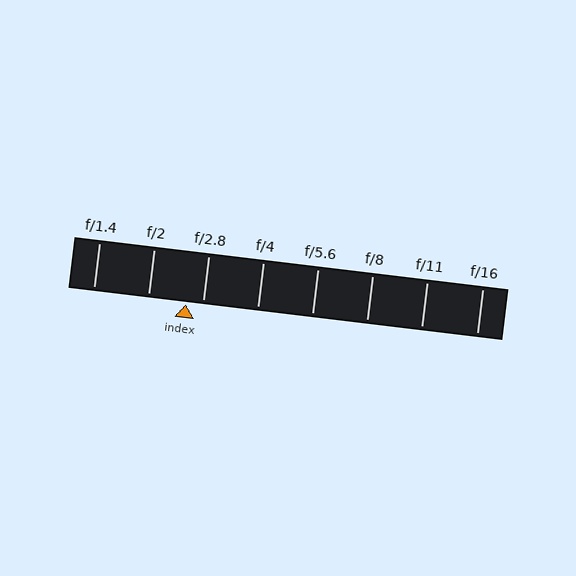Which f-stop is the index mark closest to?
The index mark is closest to f/2.8.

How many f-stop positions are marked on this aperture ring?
There are 8 f-stop positions marked.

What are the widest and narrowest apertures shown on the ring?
The widest aperture shown is f/1.4 and the narrowest is f/16.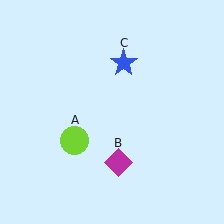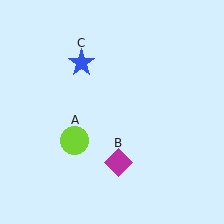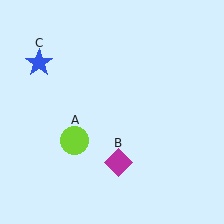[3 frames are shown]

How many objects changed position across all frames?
1 object changed position: blue star (object C).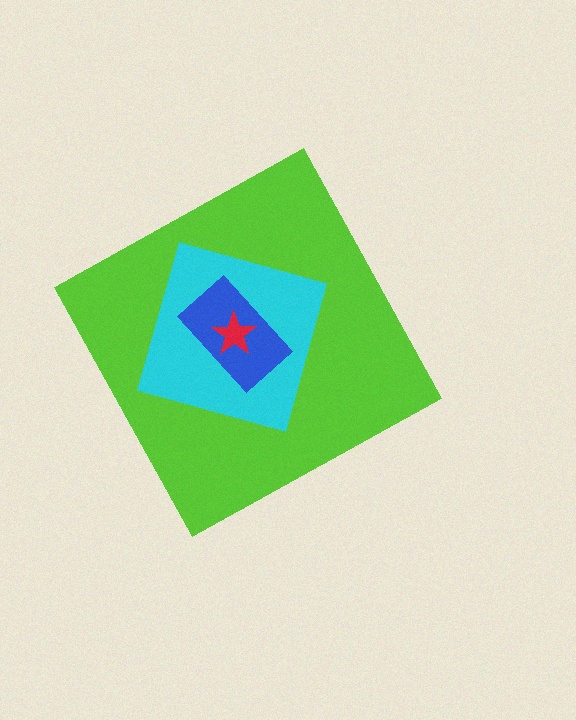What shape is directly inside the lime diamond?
The cyan square.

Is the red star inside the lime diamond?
Yes.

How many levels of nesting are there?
4.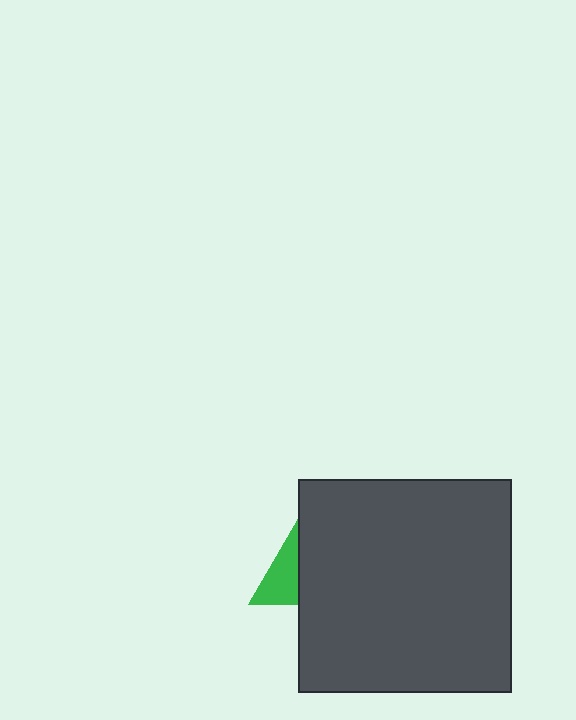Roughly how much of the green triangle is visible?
A small part of it is visible (roughly 37%).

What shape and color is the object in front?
The object in front is a dark gray square.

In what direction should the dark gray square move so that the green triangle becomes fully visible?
The dark gray square should move right. That is the shortest direction to clear the overlap and leave the green triangle fully visible.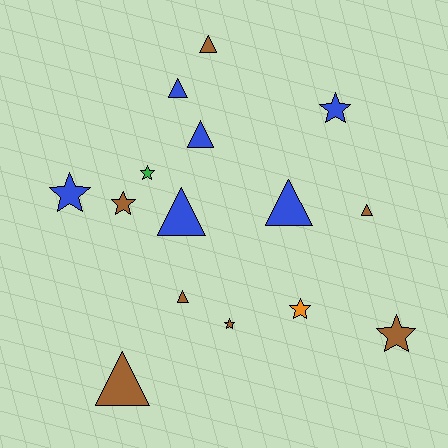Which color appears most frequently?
Brown, with 7 objects.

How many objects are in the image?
There are 15 objects.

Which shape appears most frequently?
Triangle, with 8 objects.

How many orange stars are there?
There is 1 orange star.